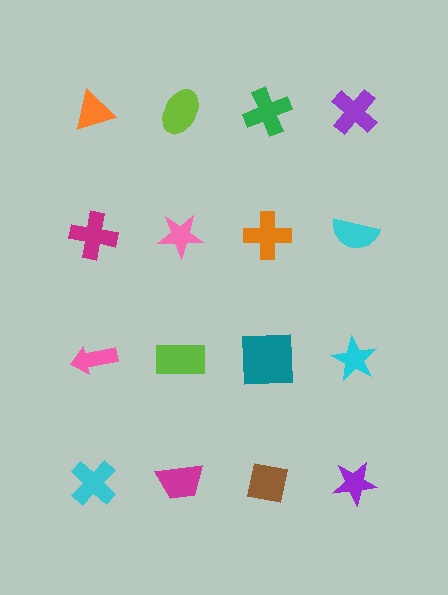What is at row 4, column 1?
A cyan cross.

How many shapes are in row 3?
4 shapes.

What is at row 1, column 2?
A lime ellipse.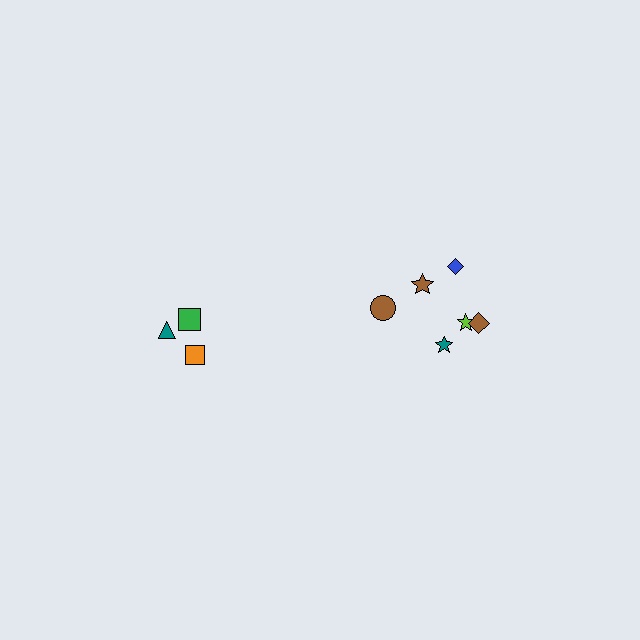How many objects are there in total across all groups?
There are 9 objects.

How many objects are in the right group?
There are 6 objects.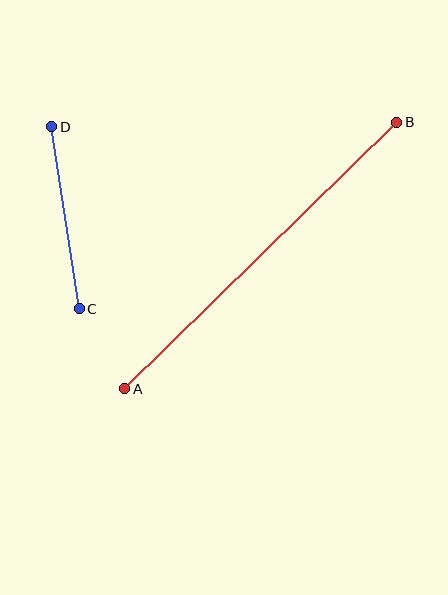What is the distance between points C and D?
The distance is approximately 184 pixels.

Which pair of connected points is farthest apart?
Points A and B are farthest apart.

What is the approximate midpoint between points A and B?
The midpoint is at approximately (261, 256) pixels.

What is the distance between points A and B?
The distance is approximately 381 pixels.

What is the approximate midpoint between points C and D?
The midpoint is at approximately (66, 218) pixels.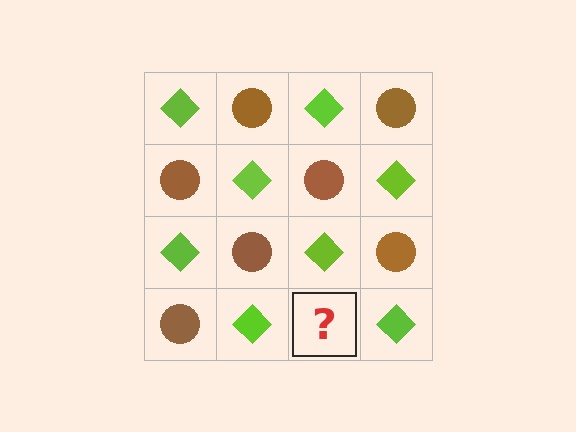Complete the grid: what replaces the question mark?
The question mark should be replaced with a brown circle.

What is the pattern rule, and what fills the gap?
The rule is that it alternates lime diamond and brown circle in a checkerboard pattern. The gap should be filled with a brown circle.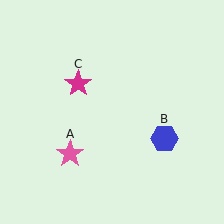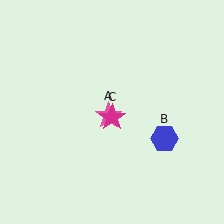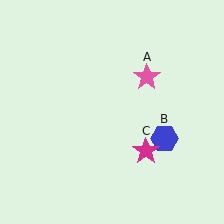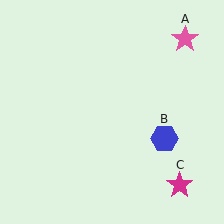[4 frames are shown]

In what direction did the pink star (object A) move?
The pink star (object A) moved up and to the right.